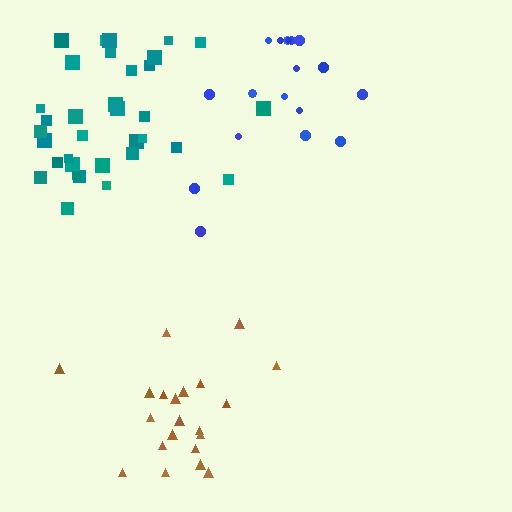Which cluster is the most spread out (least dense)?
Blue.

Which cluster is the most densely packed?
Brown.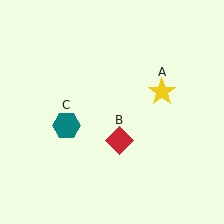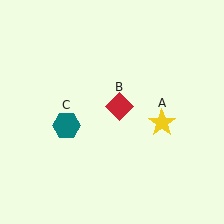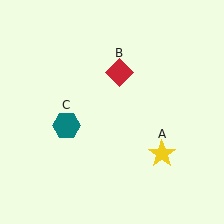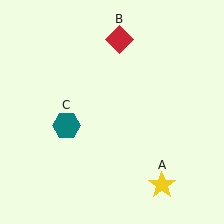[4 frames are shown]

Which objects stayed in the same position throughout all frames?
Teal hexagon (object C) remained stationary.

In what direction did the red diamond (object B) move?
The red diamond (object B) moved up.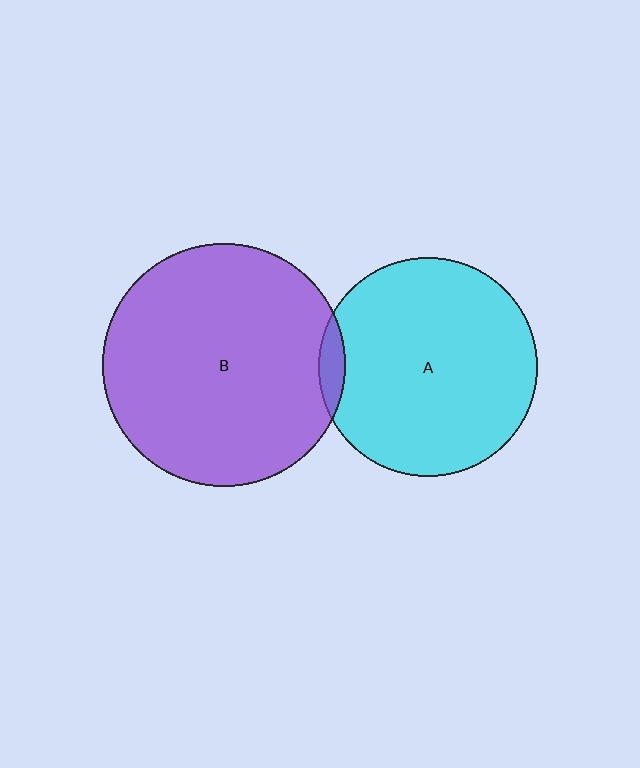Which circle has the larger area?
Circle B (purple).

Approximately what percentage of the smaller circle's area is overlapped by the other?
Approximately 5%.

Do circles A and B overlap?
Yes.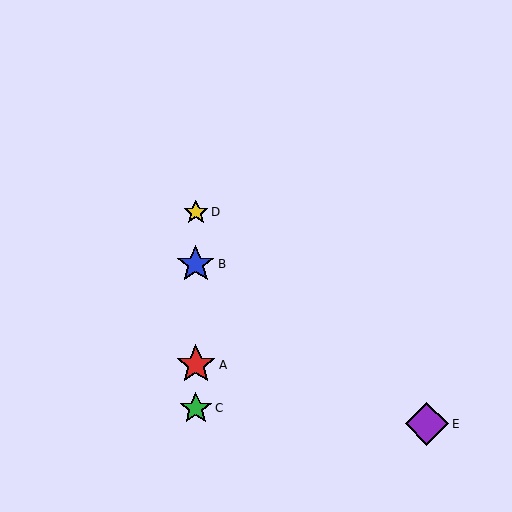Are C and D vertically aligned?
Yes, both are at x≈196.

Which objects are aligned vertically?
Objects A, B, C, D are aligned vertically.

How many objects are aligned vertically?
4 objects (A, B, C, D) are aligned vertically.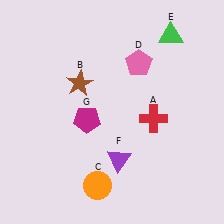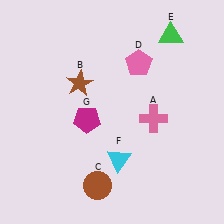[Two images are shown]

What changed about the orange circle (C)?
In Image 1, C is orange. In Image 2, it changed to brown.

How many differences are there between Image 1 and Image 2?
There are 3 differences between the two images.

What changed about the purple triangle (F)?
In Image 1, F is purple. In Image 2, it changed to cyan.